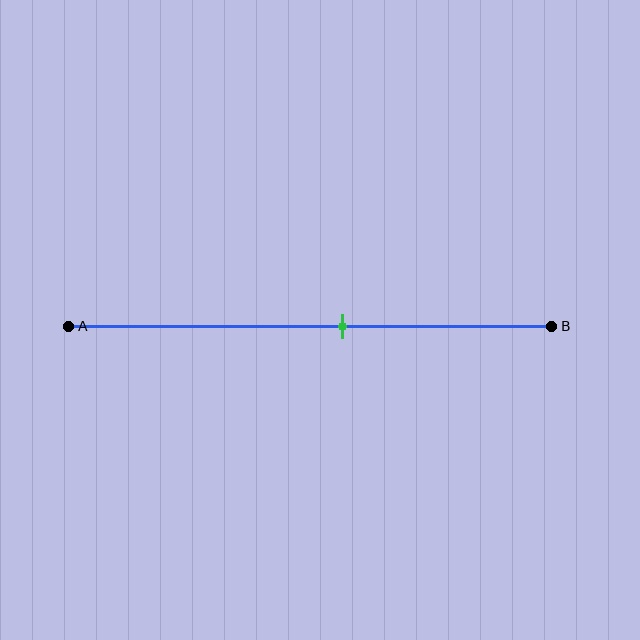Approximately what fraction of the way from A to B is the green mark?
The green mark is approximately 55% of the way from A to B.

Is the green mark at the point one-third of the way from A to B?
No, the mark is at about 55% from A, not at the 33% one-third point.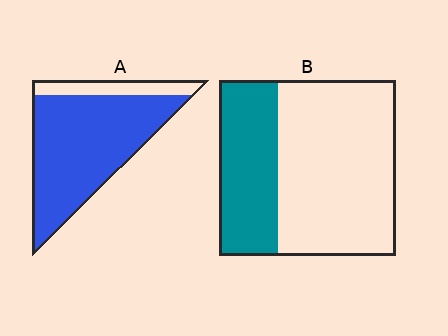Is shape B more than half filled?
No.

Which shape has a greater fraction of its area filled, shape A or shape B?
Shape A.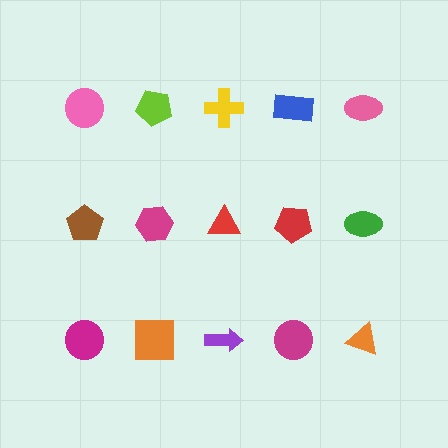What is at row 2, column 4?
A red pentagon.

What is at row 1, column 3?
A yellow cross.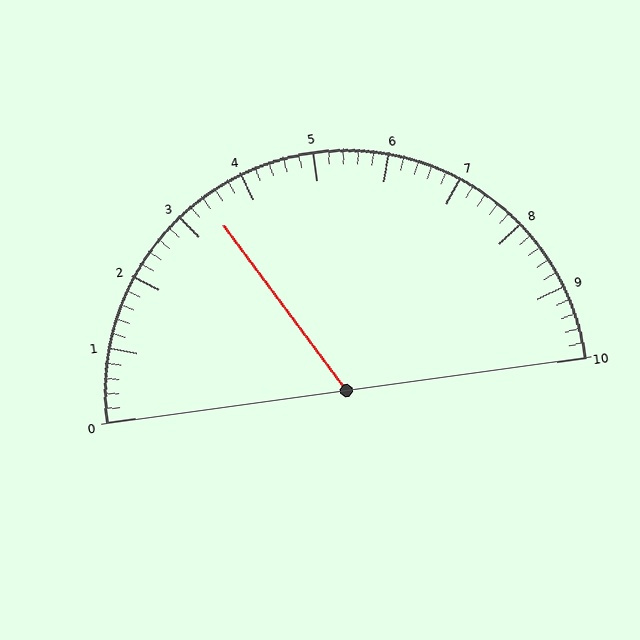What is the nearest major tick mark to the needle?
The nearest major tick mark is 3.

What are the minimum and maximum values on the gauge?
The gauge ranges from 0 to 10.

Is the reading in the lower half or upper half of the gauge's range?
The reading is in the lower half of the range (0 to 10).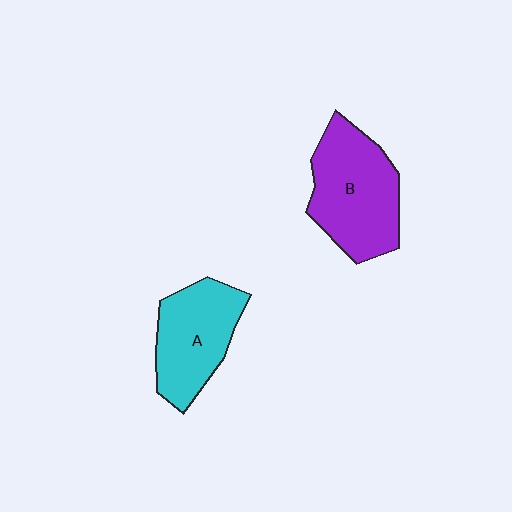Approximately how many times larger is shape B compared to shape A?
Approximately 1.2 times.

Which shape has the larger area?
Shape B (purple).